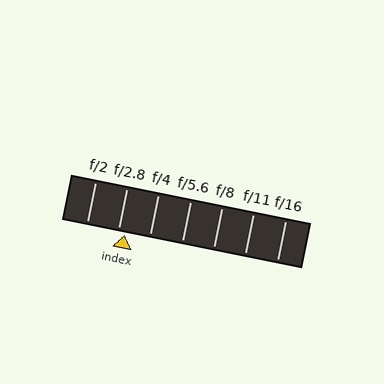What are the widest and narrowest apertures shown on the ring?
The widest aperture shown is f/2 and the narrowest is f/16.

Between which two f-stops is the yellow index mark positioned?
The index mark is between f/2.8 and f/4.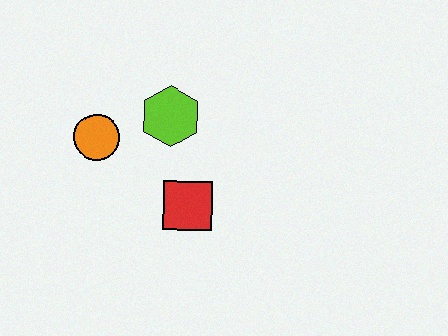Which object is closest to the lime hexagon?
The orange circle is closest to the lime hexagon.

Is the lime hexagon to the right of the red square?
No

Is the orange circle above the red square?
Yes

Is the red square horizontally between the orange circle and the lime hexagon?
No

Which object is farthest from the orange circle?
The red square is farthest from the orange circle.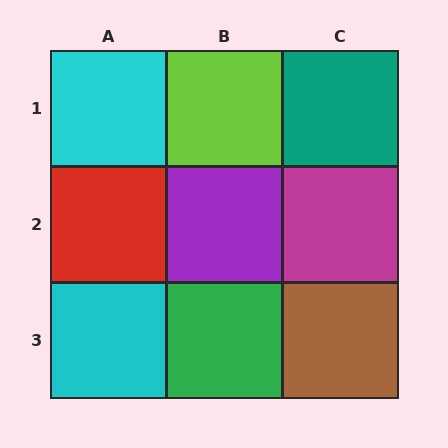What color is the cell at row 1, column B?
Lime.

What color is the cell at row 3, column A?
Cyan.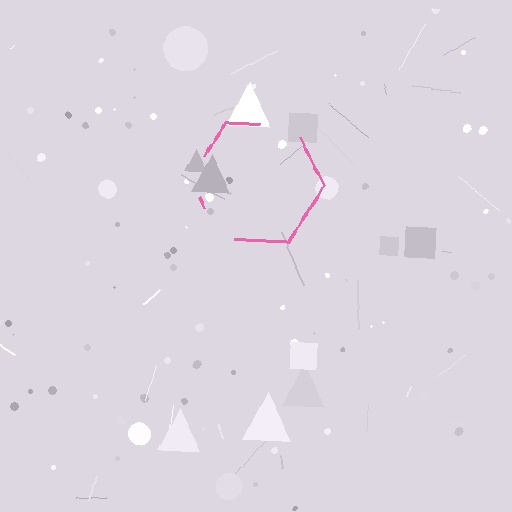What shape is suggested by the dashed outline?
The dashed outline suggests a hexagon.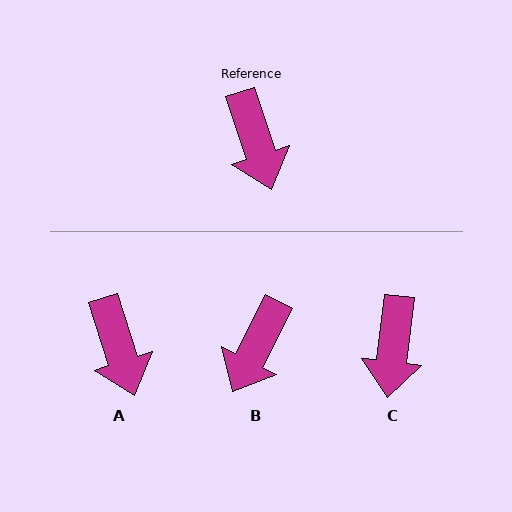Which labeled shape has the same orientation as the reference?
A.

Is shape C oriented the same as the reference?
No, it is off by about 25 degrees.